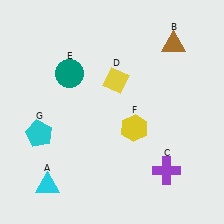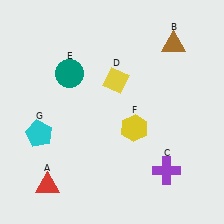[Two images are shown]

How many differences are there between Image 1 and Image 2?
There is 1 difference between the two images.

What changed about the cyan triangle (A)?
In Image 1, A is cyan. In Image 2, it changed to red.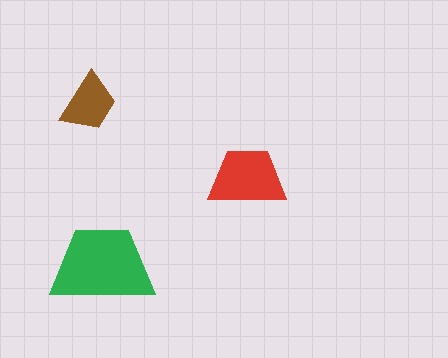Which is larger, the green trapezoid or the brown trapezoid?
The green one.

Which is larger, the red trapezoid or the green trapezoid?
The green one.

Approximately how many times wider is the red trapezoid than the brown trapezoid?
About 1.5 times wider.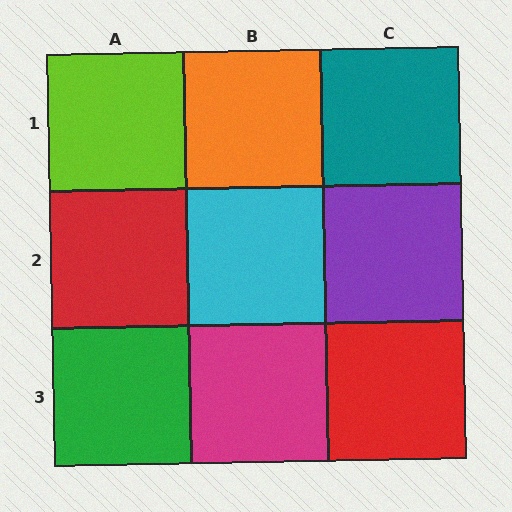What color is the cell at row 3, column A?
Green.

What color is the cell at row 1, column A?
Lime.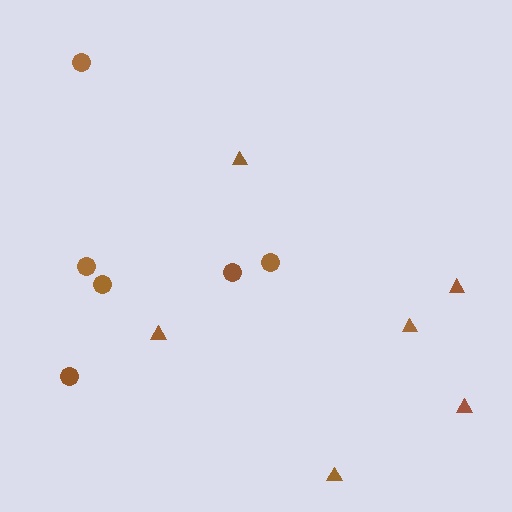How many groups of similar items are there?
There are 2 groups: one group of circles (6) and one group of triangles (6).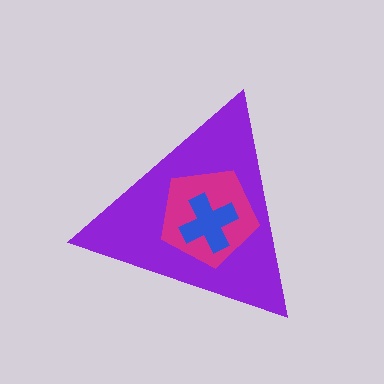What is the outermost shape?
The purple triangle.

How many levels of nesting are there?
3.